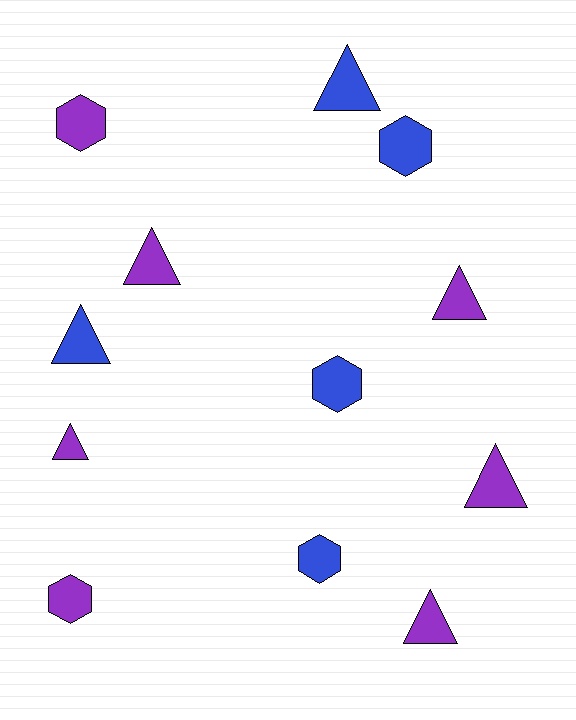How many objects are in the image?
There are 12 objects.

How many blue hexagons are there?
There are 3 blue hexagons.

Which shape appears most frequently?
Triangle, with 7 objects.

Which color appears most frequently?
Purple, with 7 objects.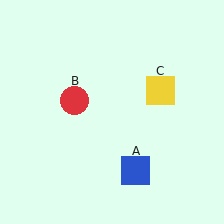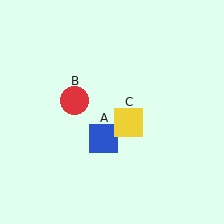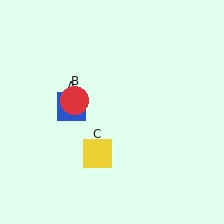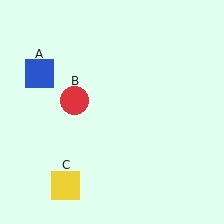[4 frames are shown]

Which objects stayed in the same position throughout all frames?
Red circle (object B) remained stationary.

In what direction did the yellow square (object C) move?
The yellow square (object C) moved down and to the left.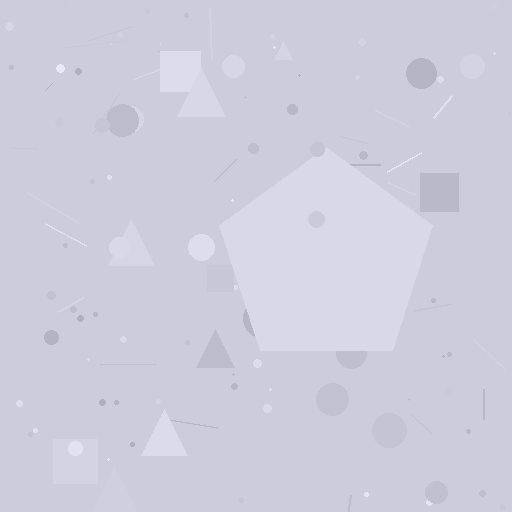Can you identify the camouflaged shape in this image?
The camouflaged shape is a pentagon.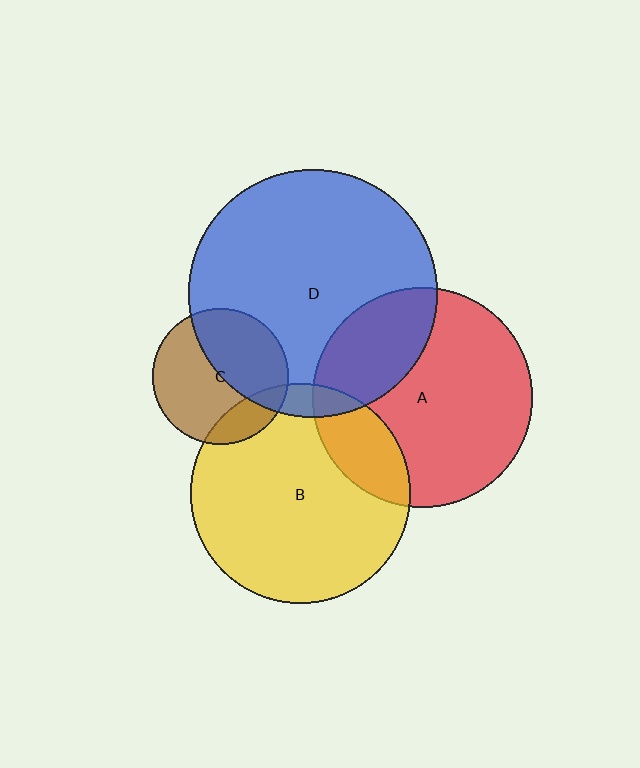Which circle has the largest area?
Circle D (blue).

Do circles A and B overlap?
Yes.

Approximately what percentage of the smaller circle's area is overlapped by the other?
Approximately 20%.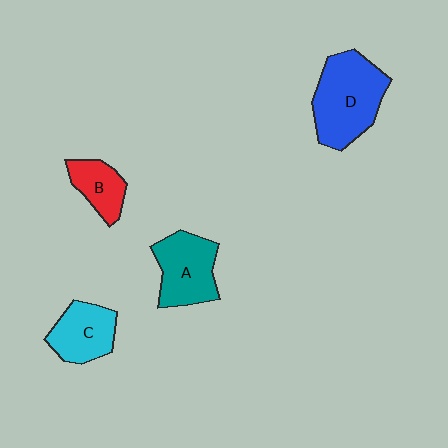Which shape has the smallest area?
Shape B (red).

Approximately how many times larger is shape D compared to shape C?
Approximately 1.6 times.